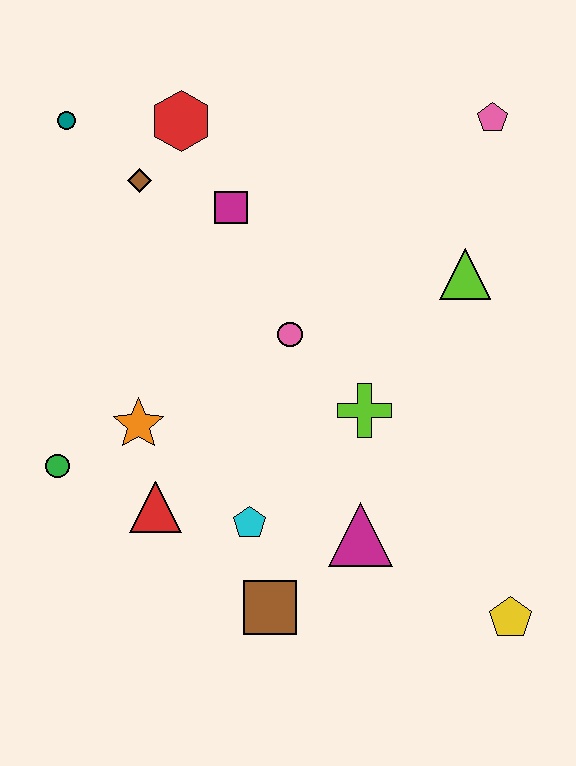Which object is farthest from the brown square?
The pink pentagon is farthest from the brown square.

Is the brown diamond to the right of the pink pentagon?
No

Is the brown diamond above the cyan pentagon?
Yes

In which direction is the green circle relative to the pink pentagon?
The green circle is to the left of the pink pentagon.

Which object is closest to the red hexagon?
The brown diamond is closest to the red hexagon.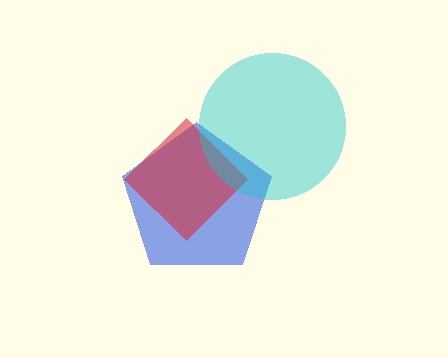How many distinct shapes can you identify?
There are 3 distinct shapes: a blue pentagon, a red diamond, a cyan circle.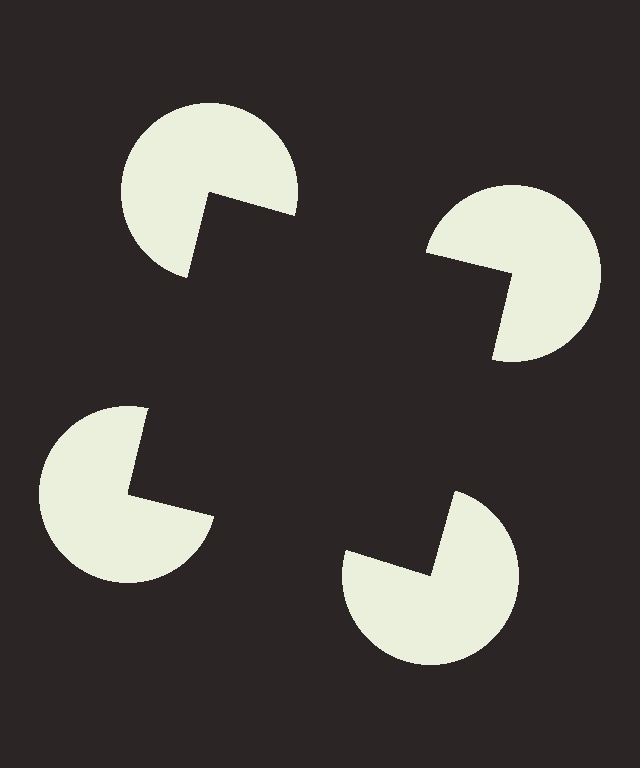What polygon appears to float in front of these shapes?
An illusory square — its edges are inferred from the aligned wedge cuts in the pac-man discs, not physically drawn.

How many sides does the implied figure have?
4 sides.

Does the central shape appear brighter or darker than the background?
It typically appears slightly darker than the background, even though no actual brightness change is drawn.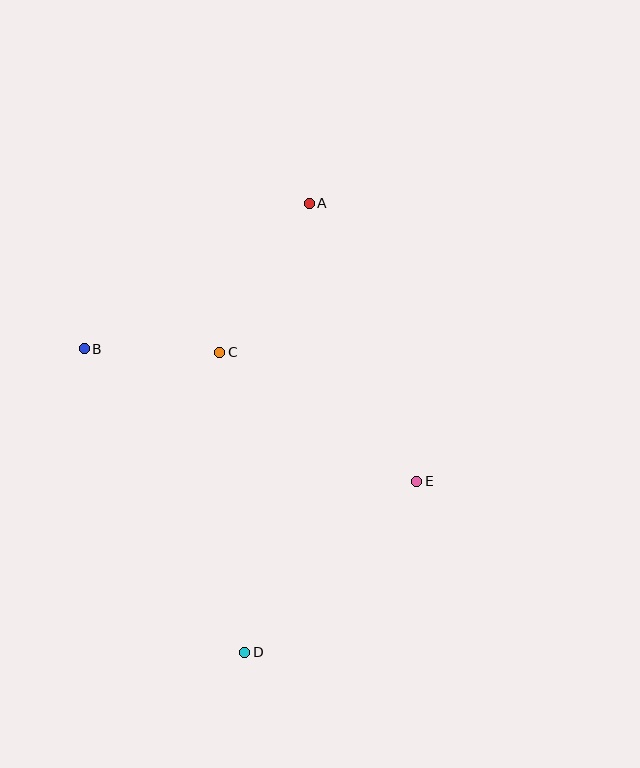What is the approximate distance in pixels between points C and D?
The distance between C and D is approximately 301 pixels.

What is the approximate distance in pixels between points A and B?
The distance between A and B is approximately 268 pixels.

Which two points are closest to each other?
Points B and C are closest to each other.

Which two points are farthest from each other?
Points A and D are farthest from each other.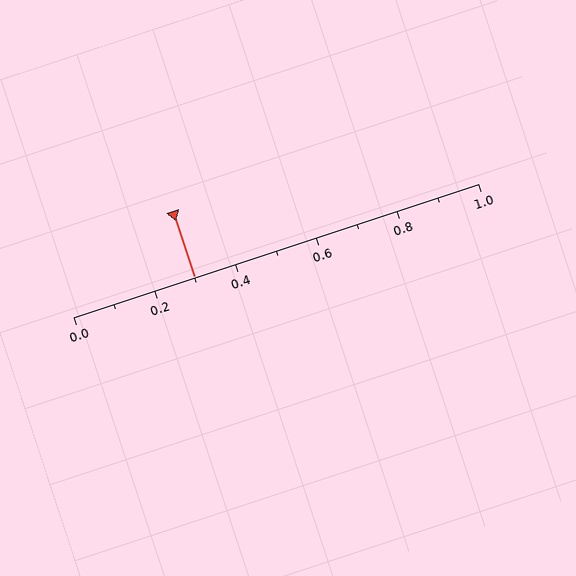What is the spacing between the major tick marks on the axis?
The major ticks are spaced 0.2 apart.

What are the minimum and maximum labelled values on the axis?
The axis runs from 0.0 to 1.0.